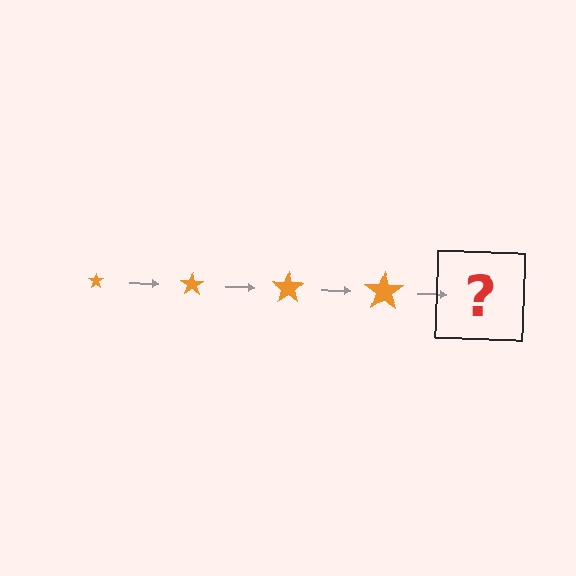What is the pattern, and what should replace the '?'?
The pattern is that the star gets progressively larger each step. The '?' should be an orange star, larger than the previous one.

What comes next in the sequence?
The next element should be an orange star, larger than the previous one.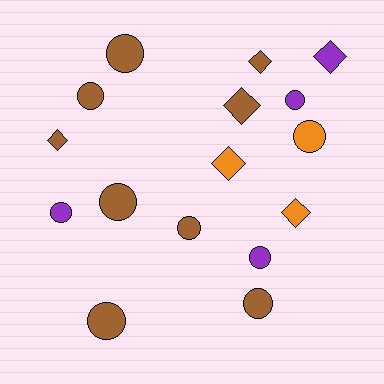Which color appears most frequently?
Brown, with 9 objects.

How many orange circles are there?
There is 1 orange circle.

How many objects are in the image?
There are 16 objects.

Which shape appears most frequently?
Circle, with 10 objects.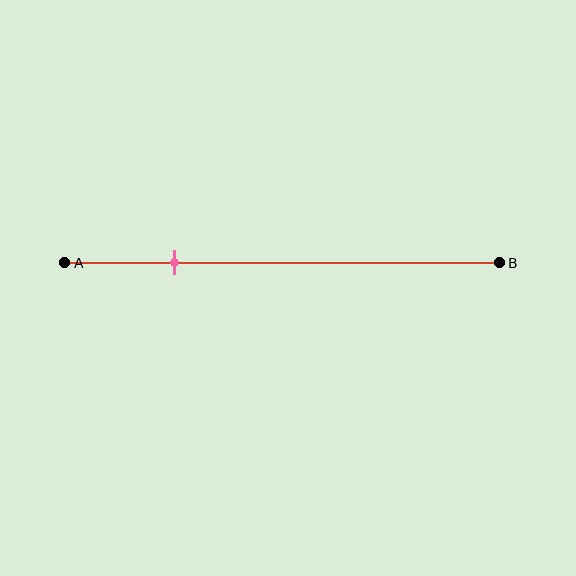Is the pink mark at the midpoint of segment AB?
No, the mark is at about 25% from A, not at the 50% midpoint.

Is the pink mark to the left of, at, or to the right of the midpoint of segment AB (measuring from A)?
The pink mark is to the left of the midpoint of segment AB.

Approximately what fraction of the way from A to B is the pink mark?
The pink mark is approximately 25% of the way from A to B.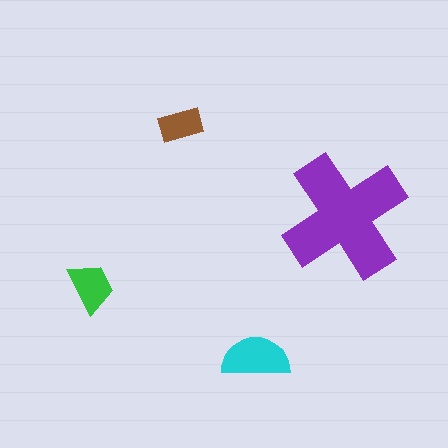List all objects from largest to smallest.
The purple cross, the cyan semicircle, the green trapezoid, the brown rectangle.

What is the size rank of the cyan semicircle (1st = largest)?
2nd.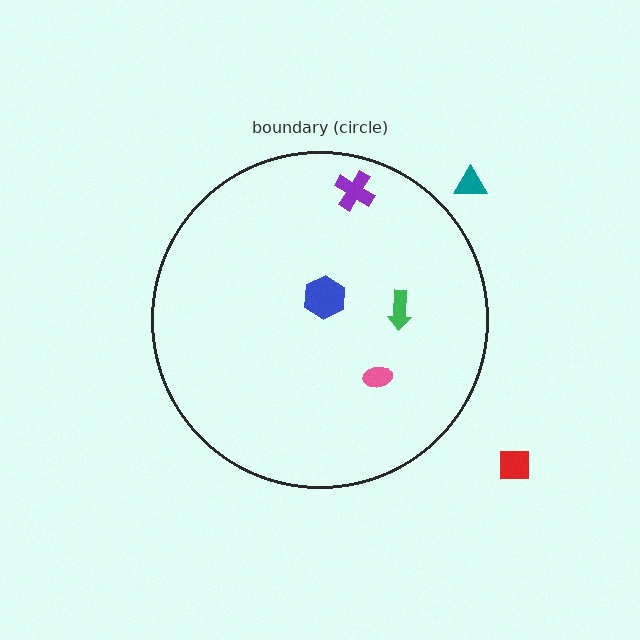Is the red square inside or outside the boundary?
Outside.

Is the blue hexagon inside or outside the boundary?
Inside.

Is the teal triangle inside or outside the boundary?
Outside.